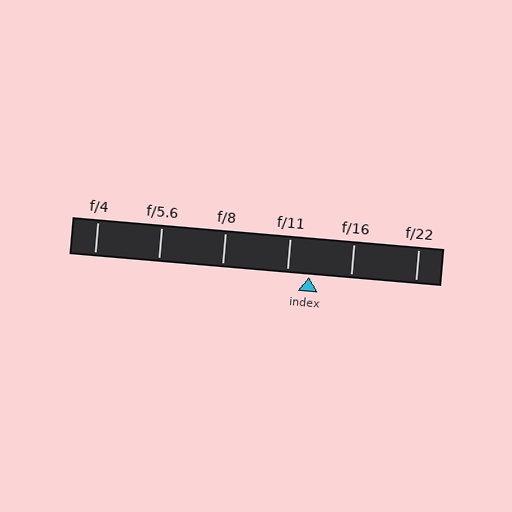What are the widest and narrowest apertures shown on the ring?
The widest aperture shown is f/4 and the narrowest is f/22.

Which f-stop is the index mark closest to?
The index mark is closest to f/11.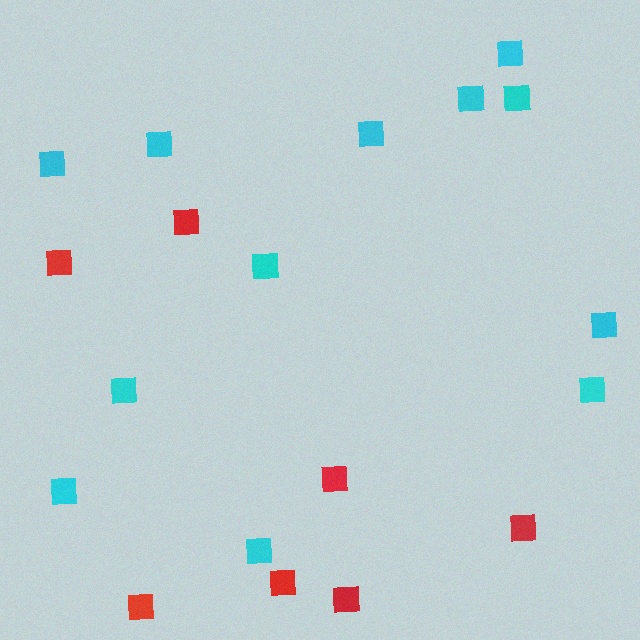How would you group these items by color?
There are 2 groups: one group of red squares (7) and one group of cyan squares (12).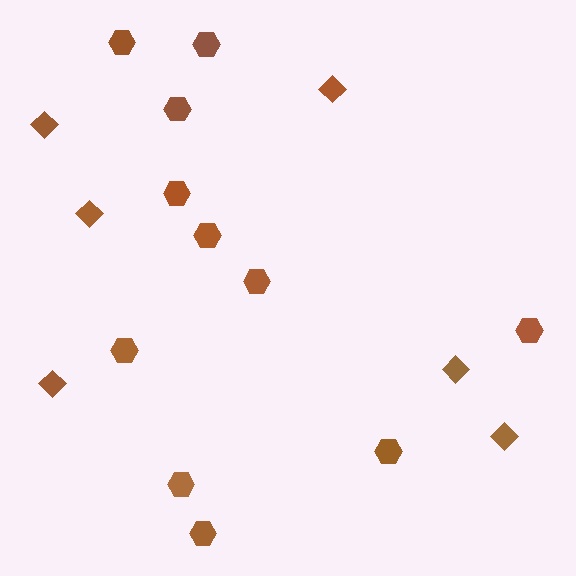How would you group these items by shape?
There are 2 groups: one group of diamonds (6) and one group of hexagons (11).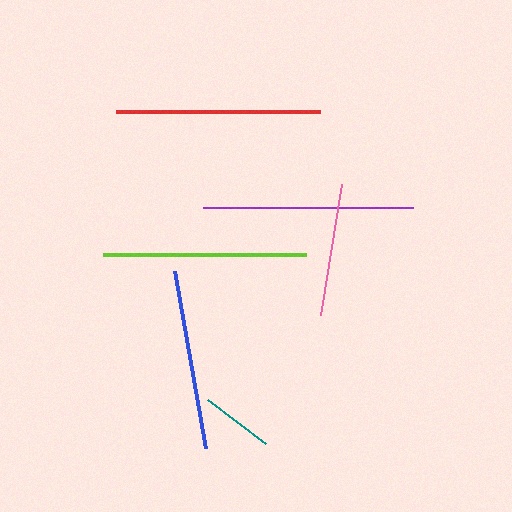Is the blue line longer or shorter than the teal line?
The blue line is longer than the teal line.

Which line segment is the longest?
The purple line is the longest at approximately 210 pixels.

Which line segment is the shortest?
The teal line is the shortest at approximately 73 pixels.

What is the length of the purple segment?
The purple segment is approximately 210 pixels long.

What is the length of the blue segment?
The blue segment is approximately 180 pixels long.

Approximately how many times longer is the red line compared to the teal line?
The red line is approximately 2.8 times the length of the teal line.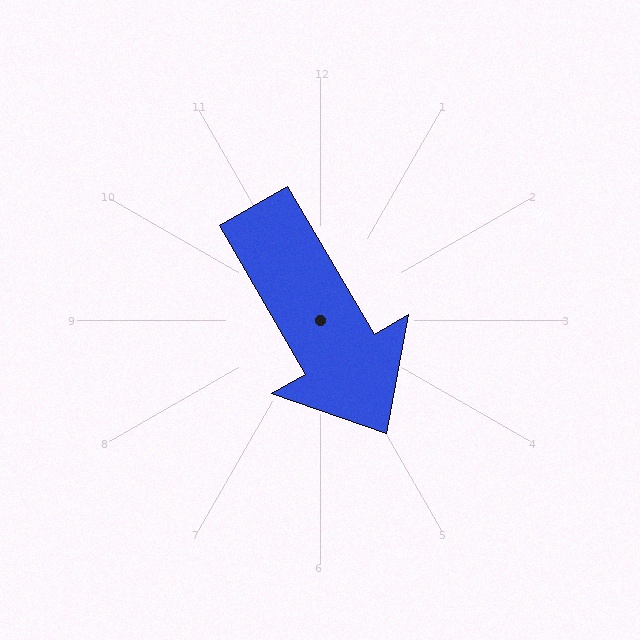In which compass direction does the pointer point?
Southeast.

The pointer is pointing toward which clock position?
Roughly 5 o'clock.